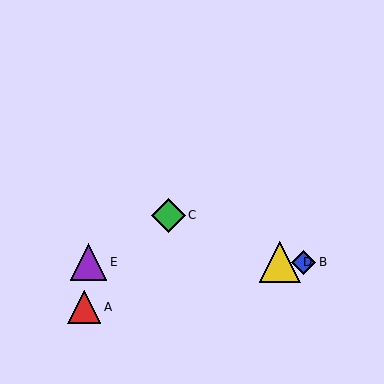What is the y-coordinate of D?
Object D is at y≈262.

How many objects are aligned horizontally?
3 objects (B, D, E) are aligned horizontally.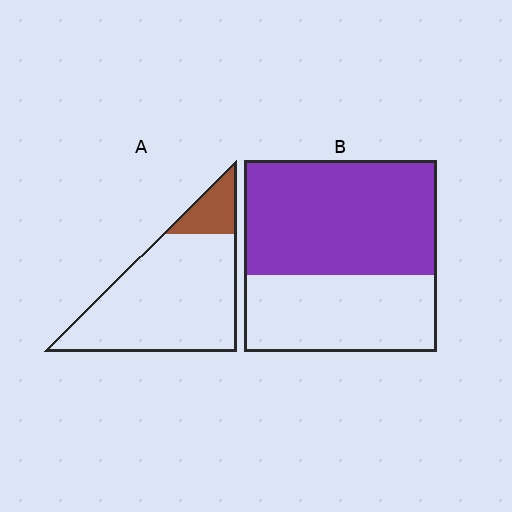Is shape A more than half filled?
No.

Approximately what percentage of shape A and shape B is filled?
A is approximately 15% and B is approximately 60%.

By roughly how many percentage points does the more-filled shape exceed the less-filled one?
By roughly 45 percentage points (B over A).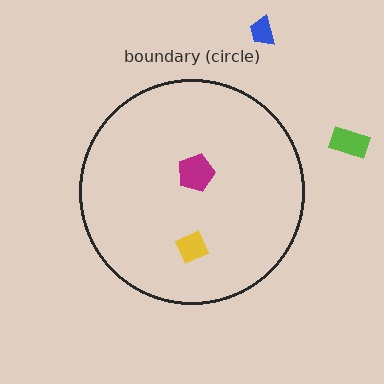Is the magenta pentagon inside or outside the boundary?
Inside.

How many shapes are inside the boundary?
2 inside, 2 outside.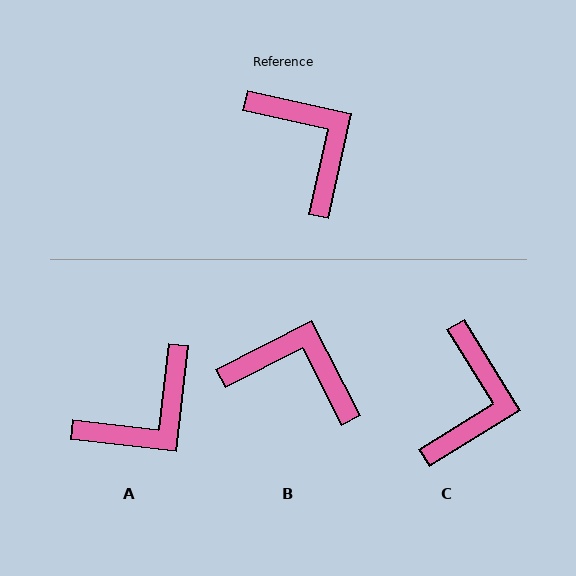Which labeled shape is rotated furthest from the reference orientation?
A, about 84 degrees away.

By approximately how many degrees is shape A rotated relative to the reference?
Approximately 84 degrees clockwise.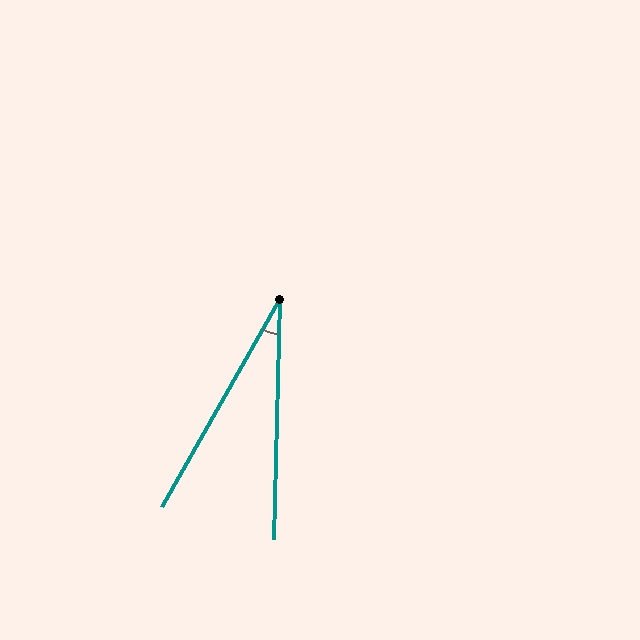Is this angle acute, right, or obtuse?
It is acute.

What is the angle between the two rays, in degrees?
Approximately 28 degrees.